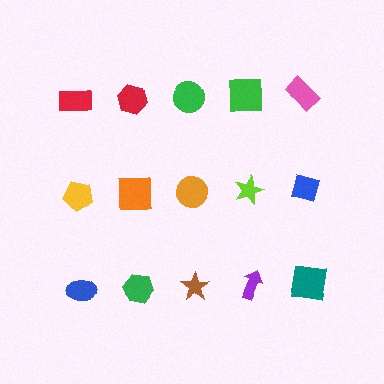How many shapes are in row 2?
5 shapes.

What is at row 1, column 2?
A red hexagon.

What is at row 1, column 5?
A pink rectangle.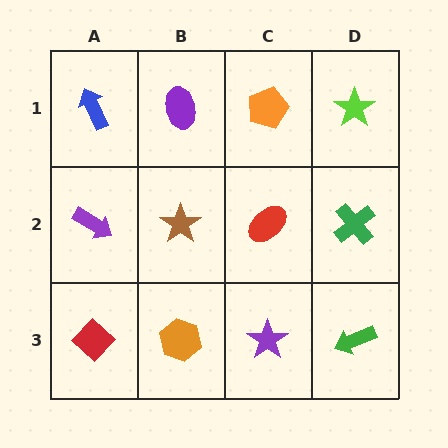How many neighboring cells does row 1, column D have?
2.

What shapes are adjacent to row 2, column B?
A purple ellipse (row 1, column B), an orange hexagon (row 3, column B), a purple arrow (row 2, column A), a red ellipse (row 2, column C).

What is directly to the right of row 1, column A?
A purple ellipse.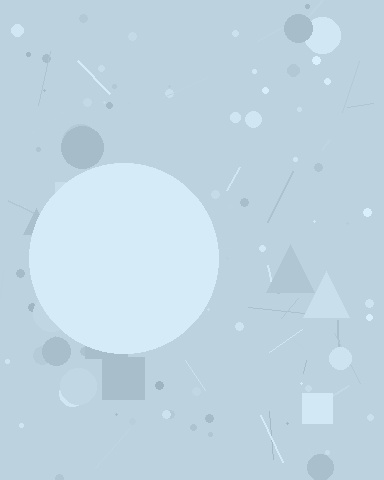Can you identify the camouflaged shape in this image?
The camouflaged shape is a circle.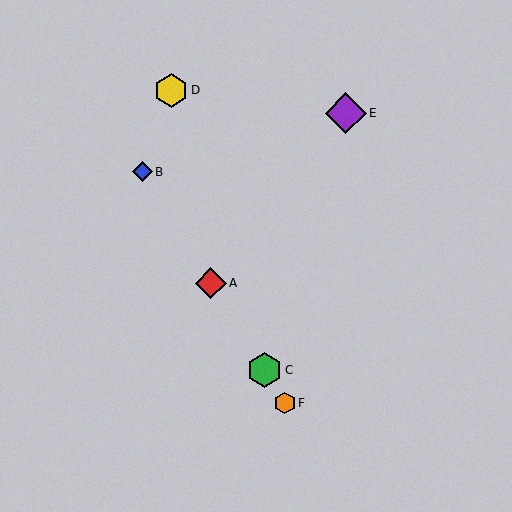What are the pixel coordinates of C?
Object C is at (264, 370).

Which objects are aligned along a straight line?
Objects A, B, C, F are aligned along a straight line.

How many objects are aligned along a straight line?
4 objects (A, B, C, F) are aligned along a straight line.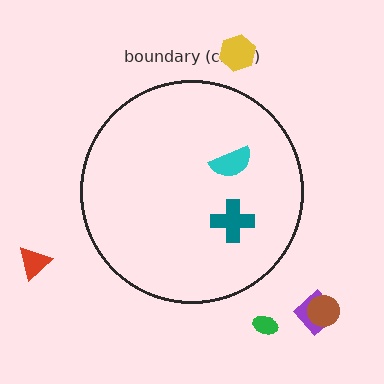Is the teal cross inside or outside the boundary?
Inside.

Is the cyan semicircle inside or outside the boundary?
Inside.